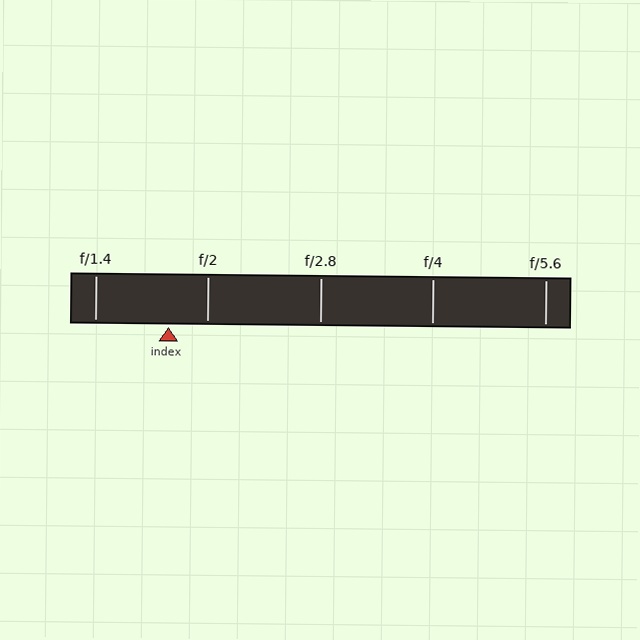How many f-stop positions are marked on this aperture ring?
There are 5 f-stop positions marked.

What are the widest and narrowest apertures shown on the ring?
The widest aperture shown is f/1.4 and the narrowest is f/5.6.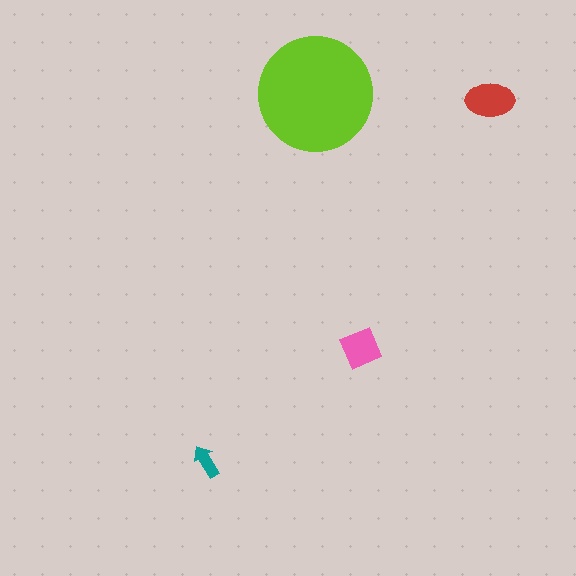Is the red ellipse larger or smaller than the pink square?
Larger.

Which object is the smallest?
The teal arrow.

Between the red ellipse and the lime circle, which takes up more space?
The lime circle.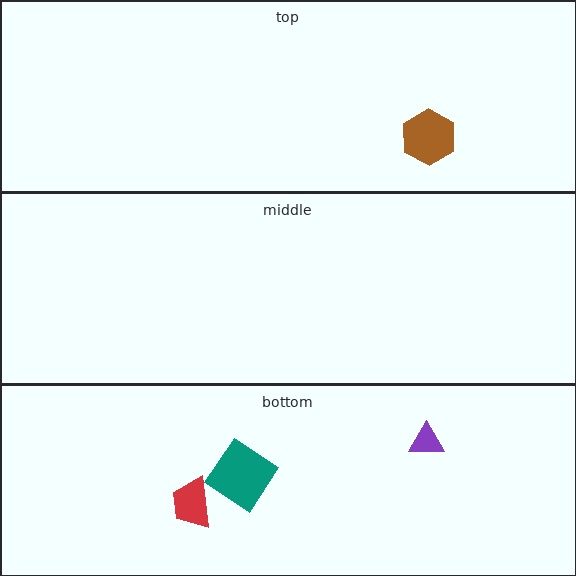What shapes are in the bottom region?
The teal diamond, the purple triangle, the red trapezoid.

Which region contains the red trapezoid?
The bottom region.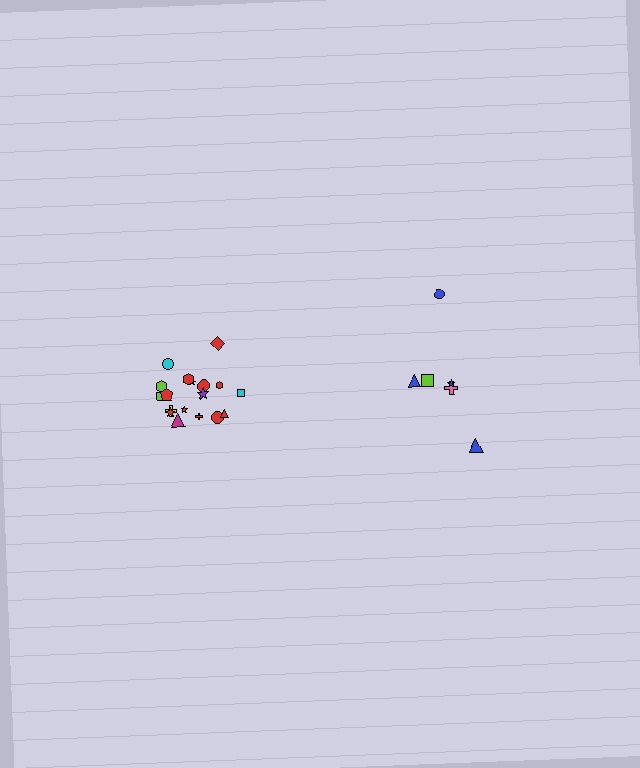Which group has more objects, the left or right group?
The left group.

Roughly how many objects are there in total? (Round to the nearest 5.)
Roughly 25 objects in total.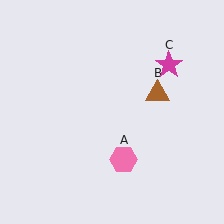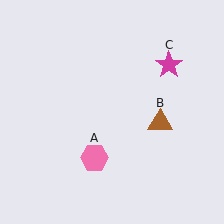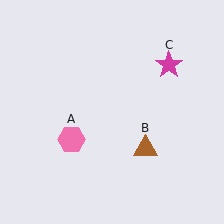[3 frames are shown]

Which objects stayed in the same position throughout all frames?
Magenta star (object C) remained stationary.